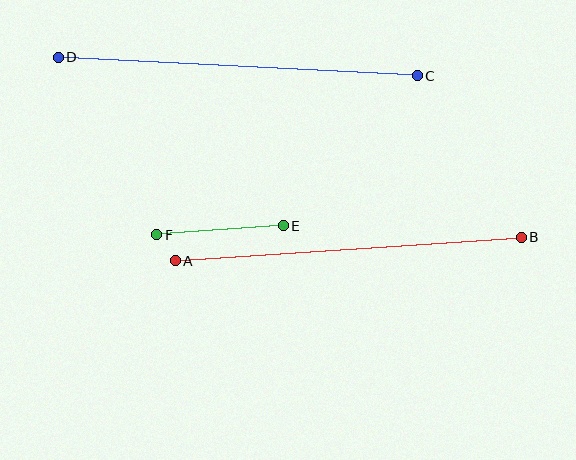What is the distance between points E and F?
The distance is approximately 127 pixels.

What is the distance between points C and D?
The distance is approximately 359 pixels.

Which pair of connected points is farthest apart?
Points C and D are farthest apart.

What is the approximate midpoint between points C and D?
The midpoint is at approximately (238, 66) pixels.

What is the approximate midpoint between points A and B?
The midpoint is at approximately (348, 249) pixels.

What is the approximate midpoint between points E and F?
The midpoint is at approximately (220, 230) pixels.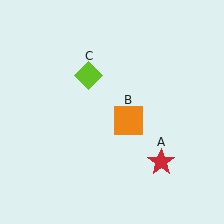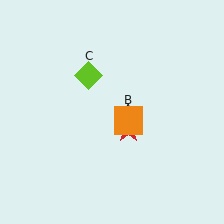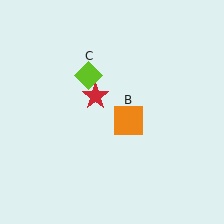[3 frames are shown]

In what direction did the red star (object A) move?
The red star (object A) moved up and to the left.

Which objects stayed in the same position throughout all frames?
Orange square (object B) and lime diamond (object C) remained stationary.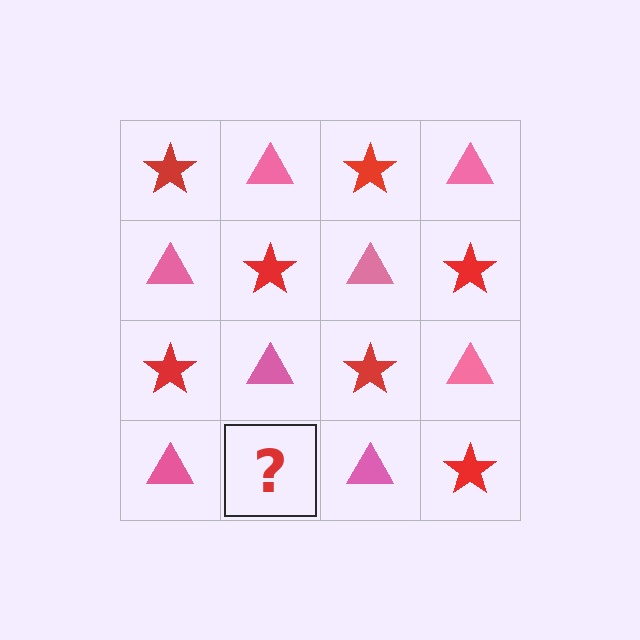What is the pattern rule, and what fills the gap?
The rule is that it alternates red star and pink triangle in a checkerboard pattern. The gap should be filled with a red star.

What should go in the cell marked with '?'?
The missing cell should contain a red star.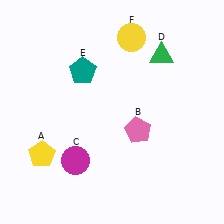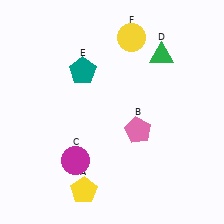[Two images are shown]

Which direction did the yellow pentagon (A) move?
The yellow pentagon (A) moved right.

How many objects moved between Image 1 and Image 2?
1 object moved between the two images.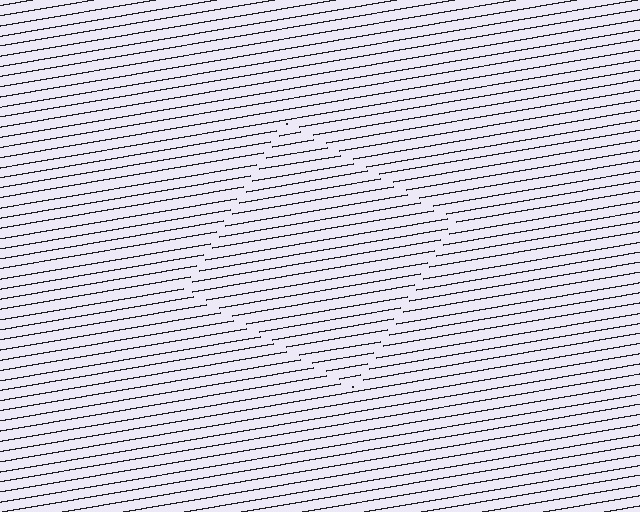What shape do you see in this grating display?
An illusory square. The interior of the shape contains the same grating, shifted by half a period — the contour is defined by the phase discontinuity where line-ends from the inner and outer gratings abut.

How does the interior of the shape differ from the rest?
The interior of the shape contains the same grating, shifted by half a period — the contour is defined by the phase discontinuity where line-ends from the inner and outer gratings abut.